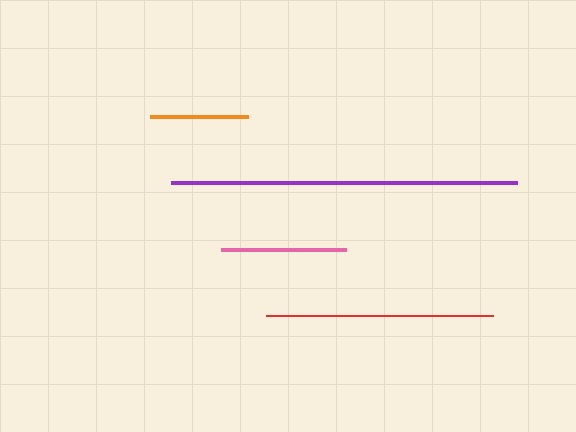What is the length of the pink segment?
The pink segment is approximately 125 pixels long.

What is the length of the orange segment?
The orange segment is approximately 98 pixels long.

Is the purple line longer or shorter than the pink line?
The purple line is longer than the pink line.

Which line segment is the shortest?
The orange line is the shortest at approximately 98 pixels.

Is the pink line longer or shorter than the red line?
The red line is longer than the pink line.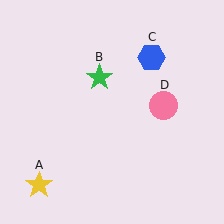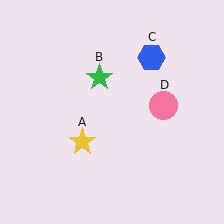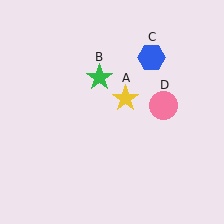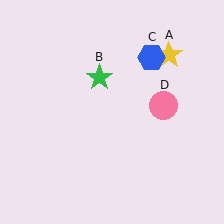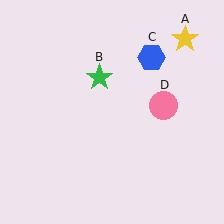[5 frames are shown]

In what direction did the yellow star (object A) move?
The yellow star (object A) moved up and to the right.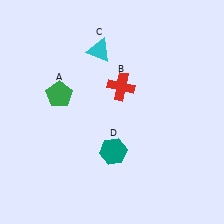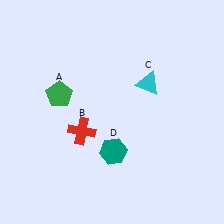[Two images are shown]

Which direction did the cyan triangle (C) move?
The cyan triangle (C) moved right.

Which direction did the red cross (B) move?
The red cross (B) moved down.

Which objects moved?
The objects that moved are: the red cross (B), the cyan triangle (C).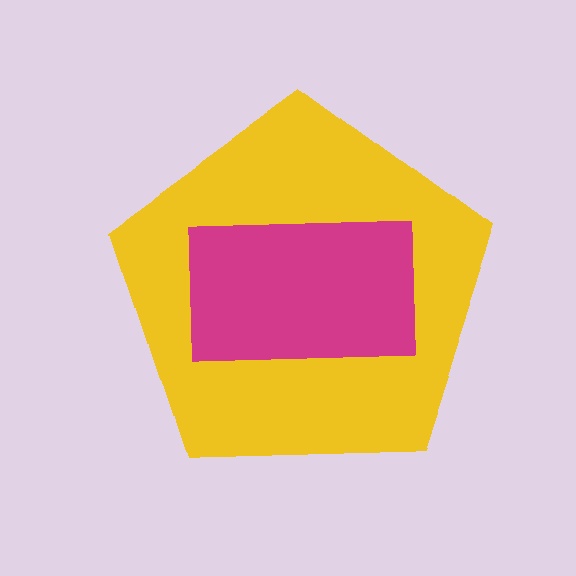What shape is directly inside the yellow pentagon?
The magenta rectangle.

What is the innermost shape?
The magenta rectangle.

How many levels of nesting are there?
2.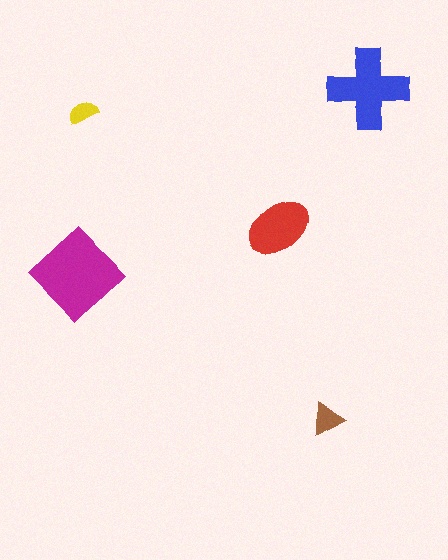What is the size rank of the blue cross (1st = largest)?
2nd.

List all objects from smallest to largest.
The yellow semicircle, the brown triangle, the red ellipse, the blue cross, the magenta diamond.